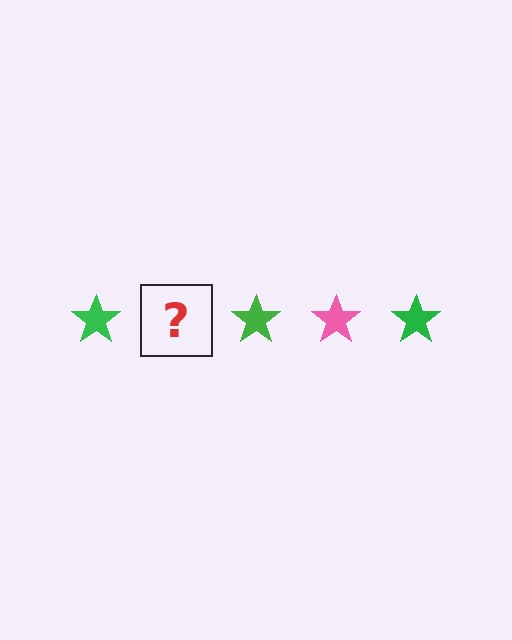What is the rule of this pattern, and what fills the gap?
The rule is that the pattern cycles through green, pink stars. The gap should be filled with a pink star.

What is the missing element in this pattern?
The missing element is a pink star.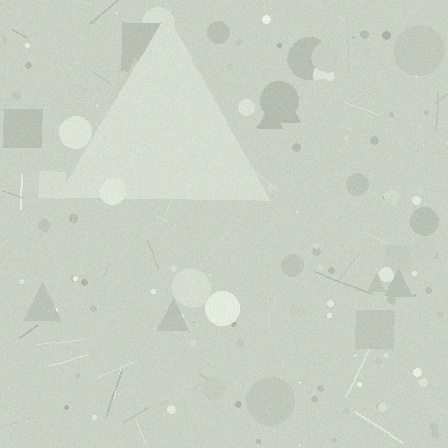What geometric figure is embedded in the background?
A triangle is embedded in the background.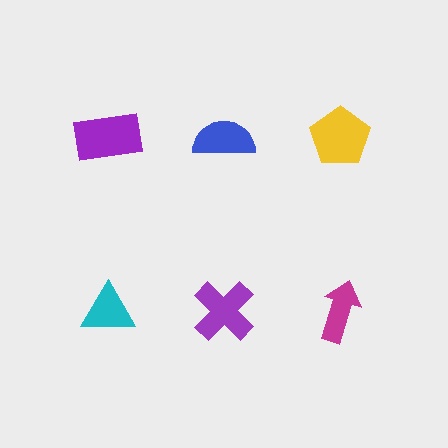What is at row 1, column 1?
A purple rectangle.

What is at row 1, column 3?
A yellow pentagon.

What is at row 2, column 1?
A cyan triangle.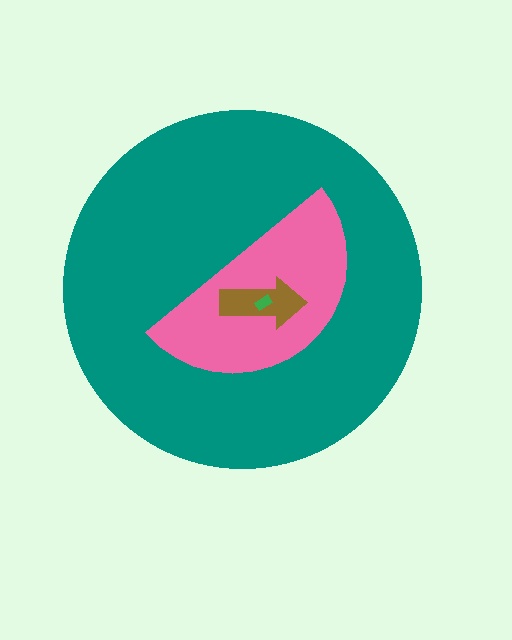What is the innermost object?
The green rectangle.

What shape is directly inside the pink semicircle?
The brown arrow.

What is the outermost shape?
The teal circle.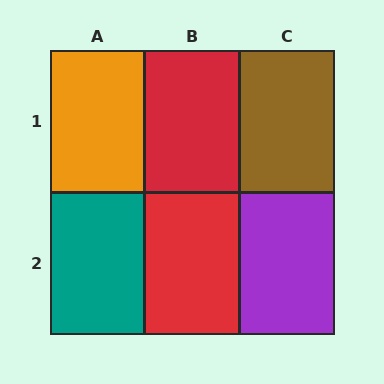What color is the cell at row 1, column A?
Orange.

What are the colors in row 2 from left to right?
Teal, red, purple.